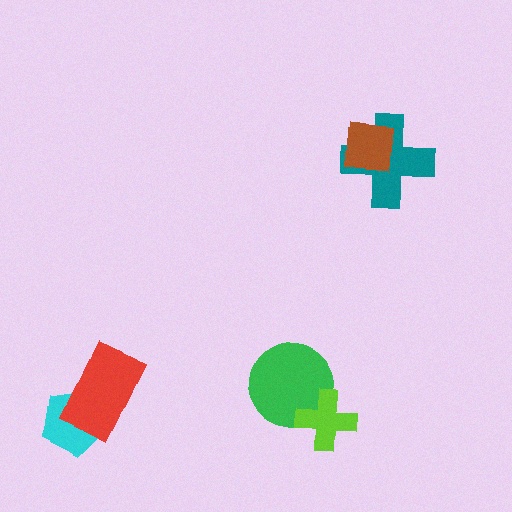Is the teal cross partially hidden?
Yes, it is partially covered by another shape.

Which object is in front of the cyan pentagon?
The red rectangle is in front of the cyan pentagon.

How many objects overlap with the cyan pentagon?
1 object overlaps with the cyan pentagon.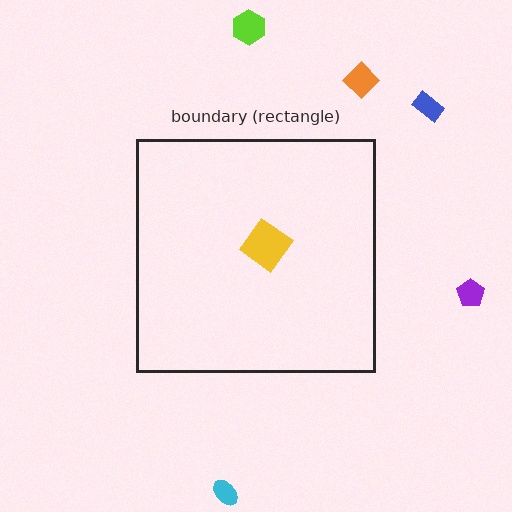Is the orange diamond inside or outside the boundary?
Outside.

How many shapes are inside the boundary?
1 inside, 5 outside.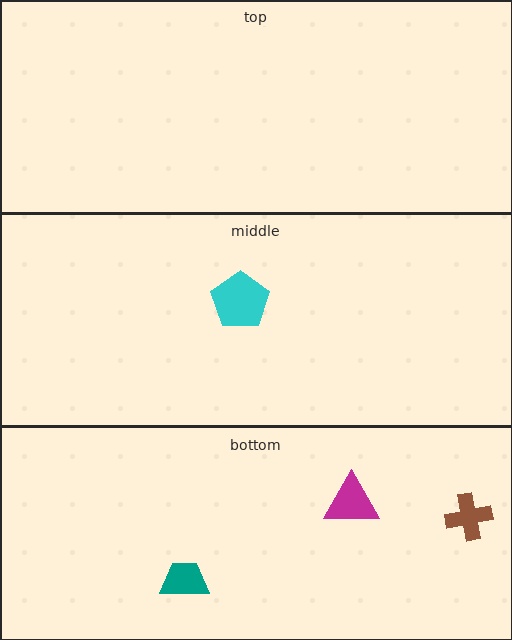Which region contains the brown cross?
The bottom region.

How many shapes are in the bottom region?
3.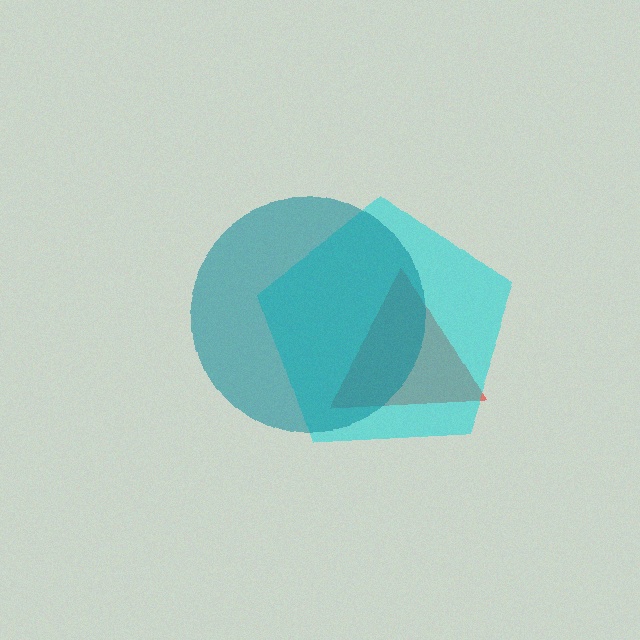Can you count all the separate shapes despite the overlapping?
Yes, there are 3 separate shapes.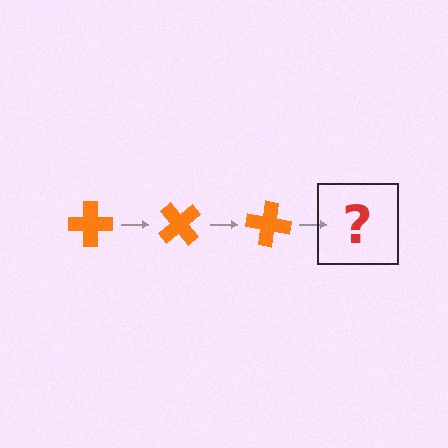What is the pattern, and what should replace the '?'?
The pattern is that the cross rotates 50 degrees each step. The '?' should be an orange cross rotated 150 degrees.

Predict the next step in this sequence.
The next step is an orange cross rotated 150 degrees.